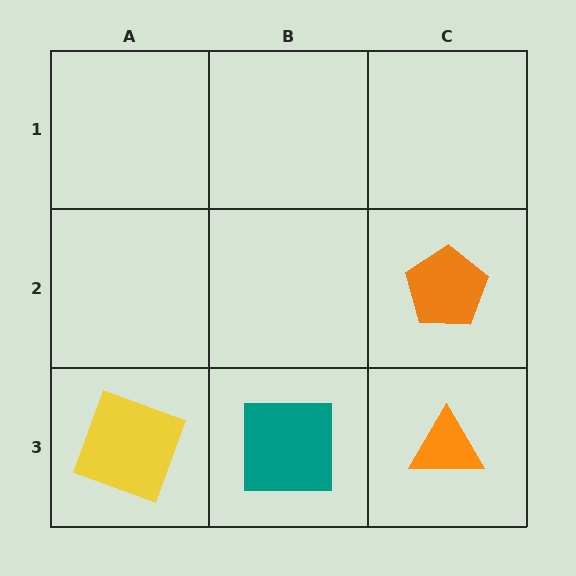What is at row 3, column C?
An orange triangle.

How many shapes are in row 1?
0 shapes.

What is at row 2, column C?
An orange pentagon.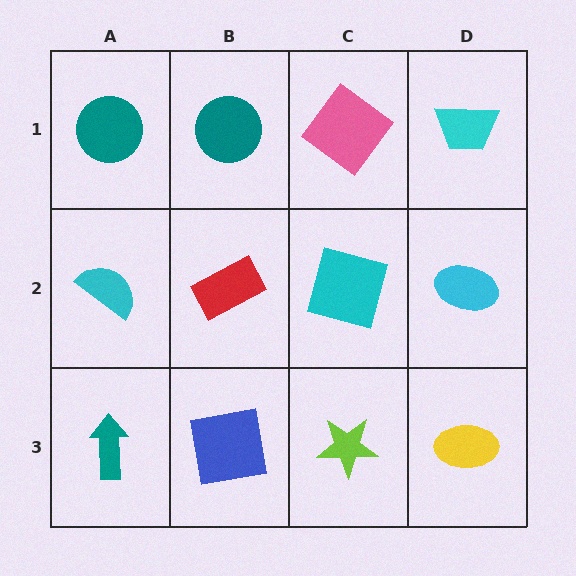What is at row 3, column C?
A lime star.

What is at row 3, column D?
A yellow ellipse.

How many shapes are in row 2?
4 shapes.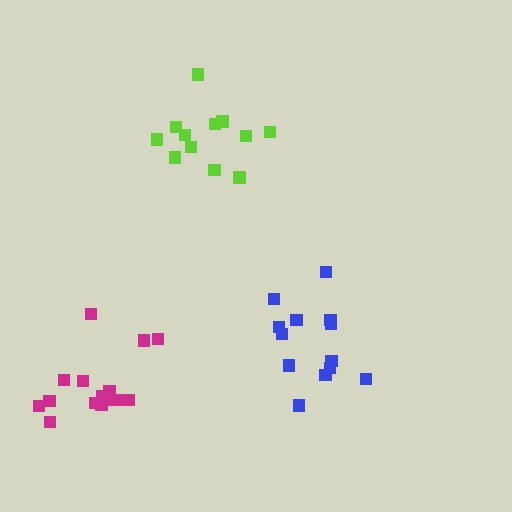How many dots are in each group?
Group 1: 15 dots, Group 2: 13 dots, Group 3: 12 dots (40 total).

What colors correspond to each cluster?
The clusters are colored: magenta, blue, lime.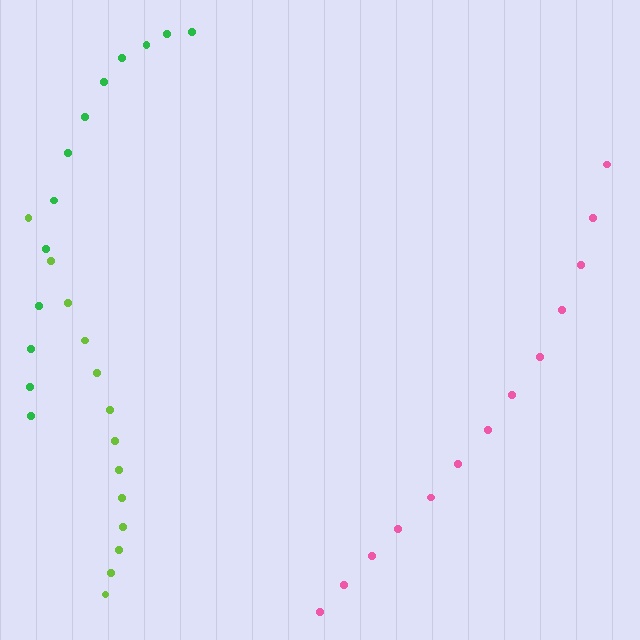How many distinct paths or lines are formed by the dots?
There are 3 distinct paths.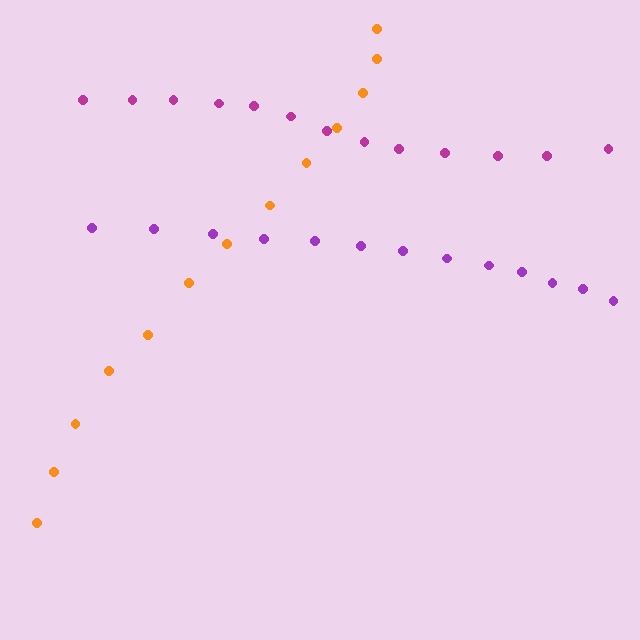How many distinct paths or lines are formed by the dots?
There are 3 distinct paths.